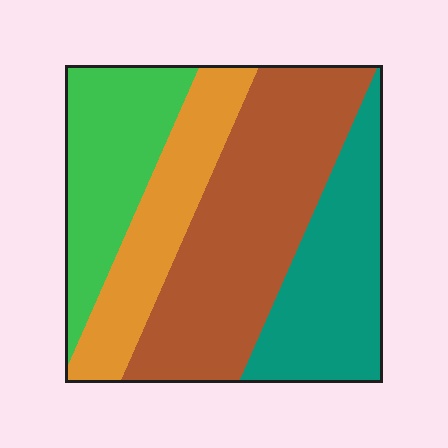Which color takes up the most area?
Brown, at roughly 35%.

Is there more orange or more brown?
Brown.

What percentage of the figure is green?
Green takes up less than a quarter of the figure.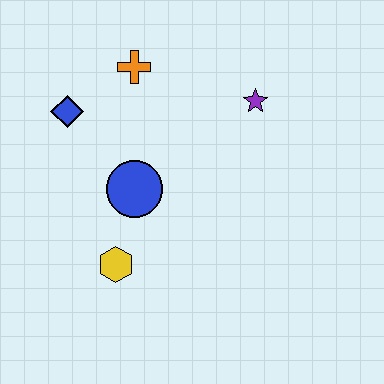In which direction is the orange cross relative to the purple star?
The orange cross is to the left of the purple star.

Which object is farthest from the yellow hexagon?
The purple star is farthest from the yellow hexagon.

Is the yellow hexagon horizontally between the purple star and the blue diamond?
Yes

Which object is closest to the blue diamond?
The orange cross is closest to the blue diamond.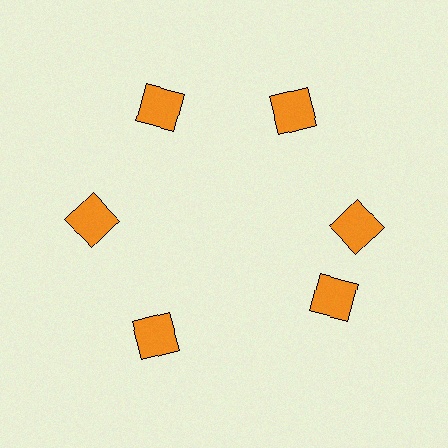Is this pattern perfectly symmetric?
No. The 6 orange squares are arranged in a ring, but one element near the 5 o'clock position is rotated out of alignment along the ring, breaking the 6-fold rotational symmetry.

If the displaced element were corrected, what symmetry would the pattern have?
It would have 6-fold rotational symmetry — the pattern would map onto itself every 60 degrees.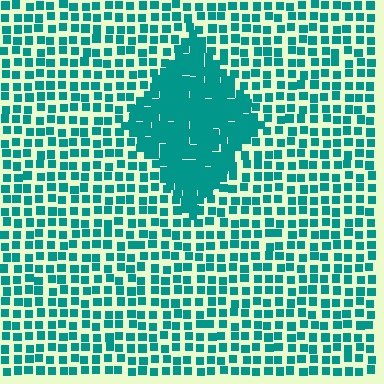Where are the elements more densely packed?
The elements are more densely packed inside the diamond boundary.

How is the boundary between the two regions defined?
The boundary is defined by a change in element density (approximately 2.3x ratio). All elements are the same color, size, and shape.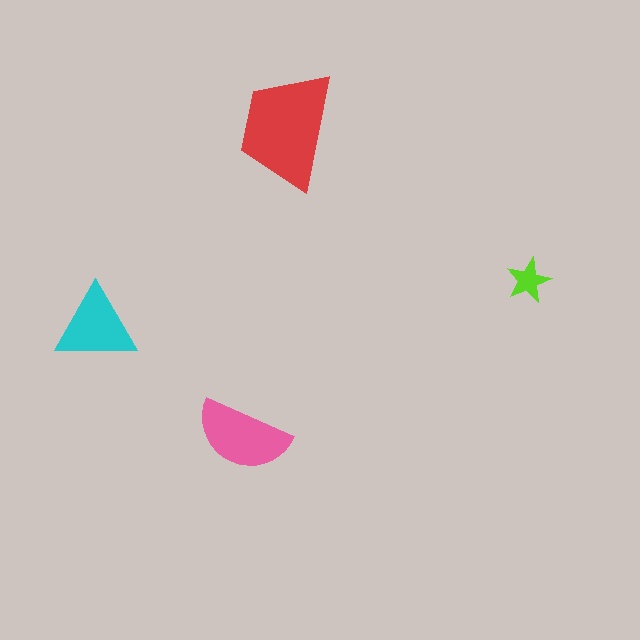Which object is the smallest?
The lime star.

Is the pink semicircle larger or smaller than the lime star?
Larger.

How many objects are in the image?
There are 4 objects in the image.